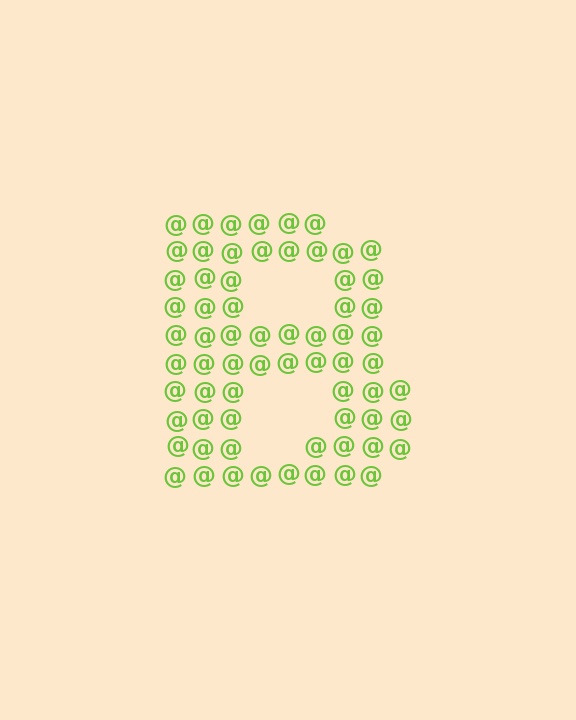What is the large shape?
The large shape is the letter B.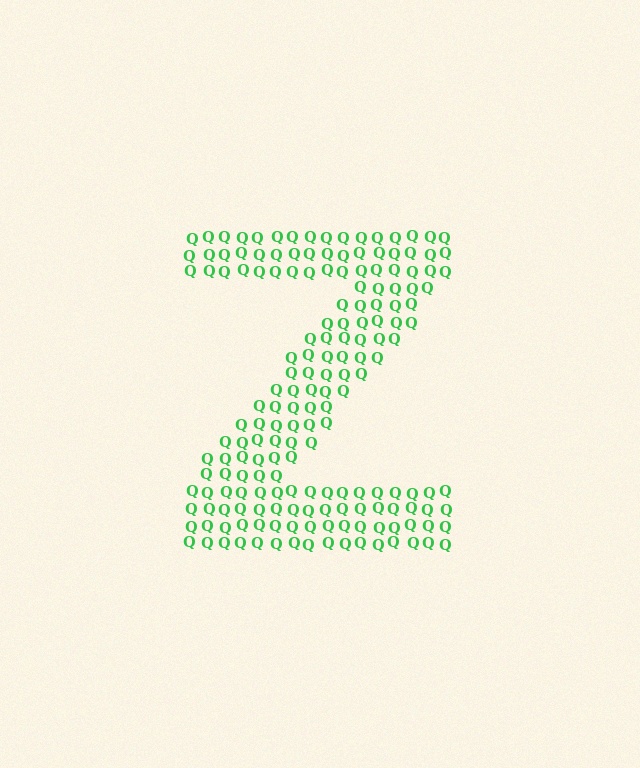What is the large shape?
The large shape is the letter Z.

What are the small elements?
The small elements are letter Q's.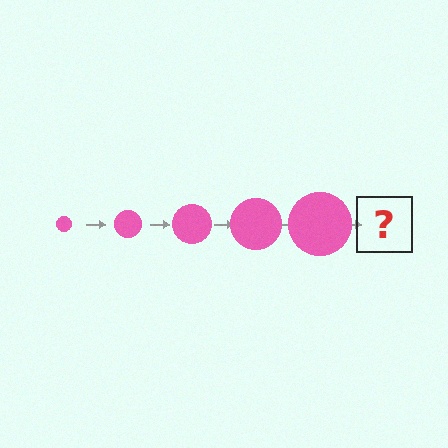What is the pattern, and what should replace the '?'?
The pattern is that the circle gets progressively larger each step. The '?' should be a pink circle, larger than the previous one.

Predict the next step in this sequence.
The next step is a pink circle, larger than the previous one.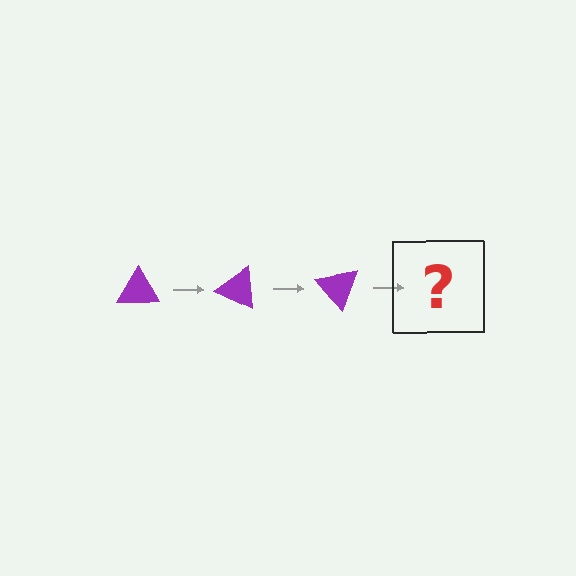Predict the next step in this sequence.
The next step is a purple triangle rotated 75 degrees.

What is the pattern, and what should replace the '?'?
The pattern is that the triangle rotates 25 degrees each step. The '?' should be a purple triangle rotated 75 degrees.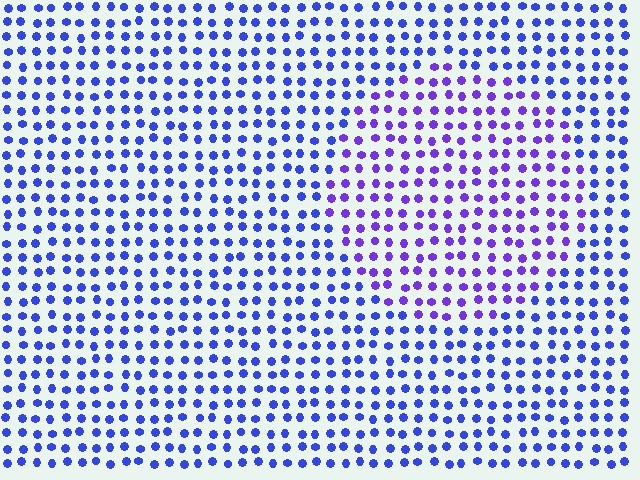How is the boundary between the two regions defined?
The boundary is defined purely by a slight shift in hue (about 30 degrees). Spacing, size, and orientation are identical on both sides.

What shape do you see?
I see a circle.